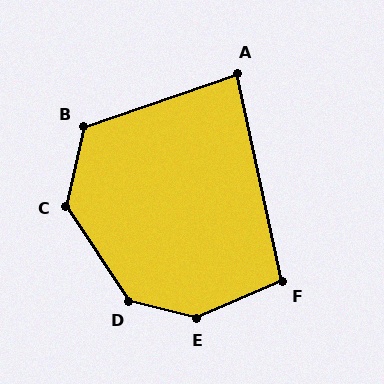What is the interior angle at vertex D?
Approximately 137 degrees (obtuse).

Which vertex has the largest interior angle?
E, at approximately 142 degrees.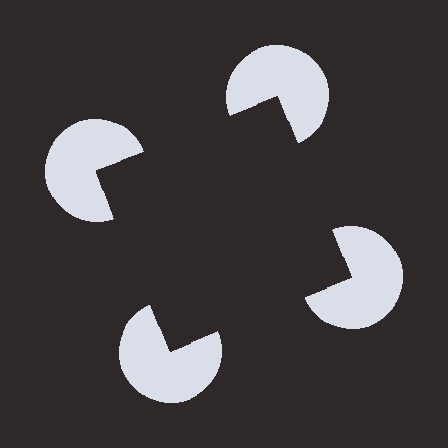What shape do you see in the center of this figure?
An illusory square — its edges are inferred from the aligned wedge cuts in the pac-man discs, not physically drawn.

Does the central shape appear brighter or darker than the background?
It typically appears slightly darker than the background, even though no actual brightness change is drawn.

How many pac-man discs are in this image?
There are 4 — one at each vertex of the illusory square.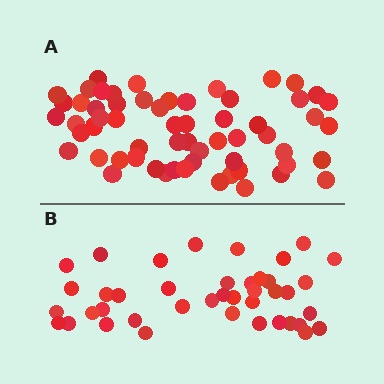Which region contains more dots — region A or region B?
Region A (the top region) has more dots.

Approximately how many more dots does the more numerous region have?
Region A has approximately 20 more dots than region B.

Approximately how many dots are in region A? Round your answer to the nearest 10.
About 60 dots.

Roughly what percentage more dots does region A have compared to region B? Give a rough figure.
About 45% more.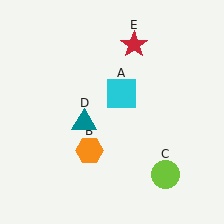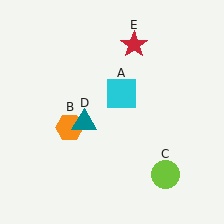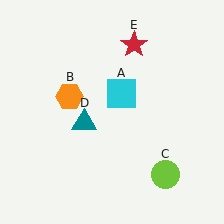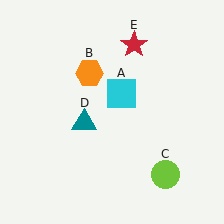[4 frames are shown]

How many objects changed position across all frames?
1 object changed position: orange hexagon (object B).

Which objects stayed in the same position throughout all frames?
Cyan square (object A) and lime circle (object C) and teal triangle (object D) and red star (object E) remained stationary.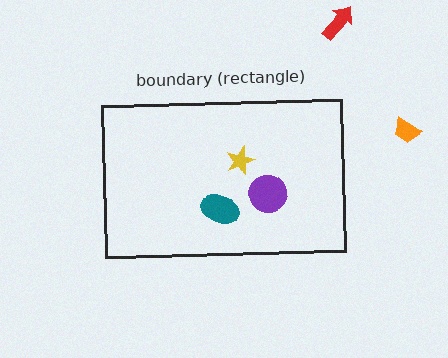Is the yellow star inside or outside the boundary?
Inside.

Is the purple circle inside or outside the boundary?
Inside.